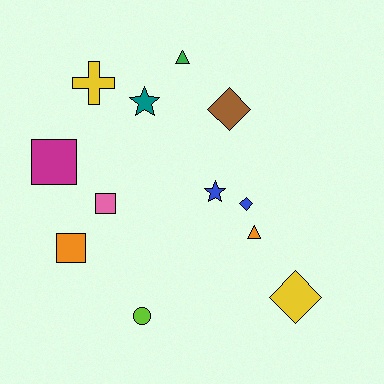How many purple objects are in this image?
There are no purple objects.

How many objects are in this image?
There are 12 objects.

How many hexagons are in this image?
There are no hexagons.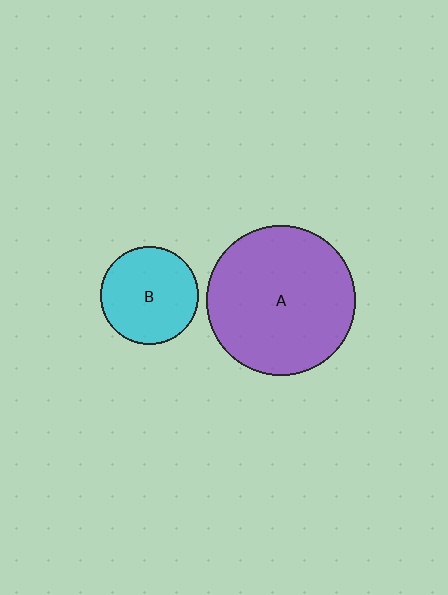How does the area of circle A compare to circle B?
Approximately 2.3 times.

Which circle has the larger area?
Circle A (purple).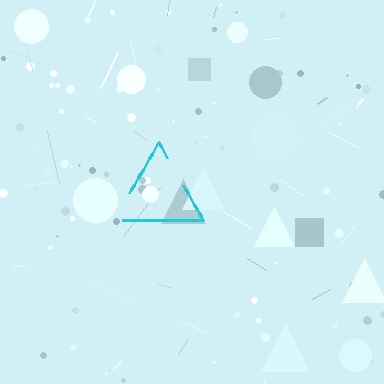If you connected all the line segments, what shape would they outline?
They would outline a triangle.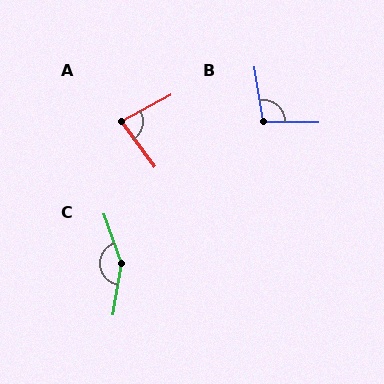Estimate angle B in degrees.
Approximately 99 degrees.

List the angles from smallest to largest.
A (82°), B (99°), C (151°).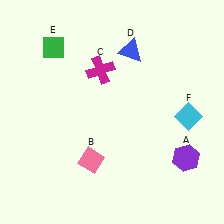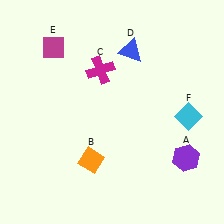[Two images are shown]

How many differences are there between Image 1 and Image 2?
There are 2 differences between the two images.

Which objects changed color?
B changed from pink to orange. E changed from green to magenta.